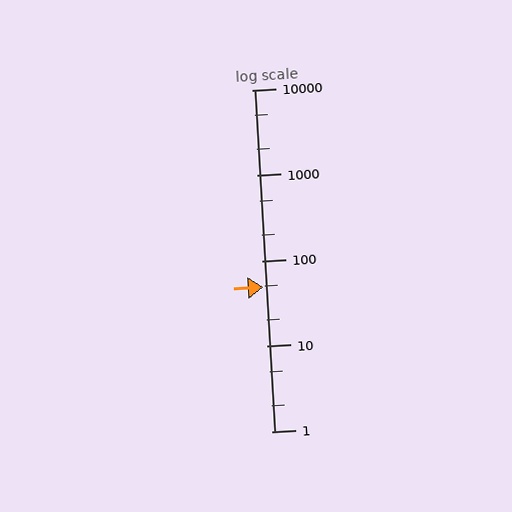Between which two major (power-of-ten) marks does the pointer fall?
The pointer is between 10 and 100.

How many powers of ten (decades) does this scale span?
The scale spans 4 decades, from 1 to 10000.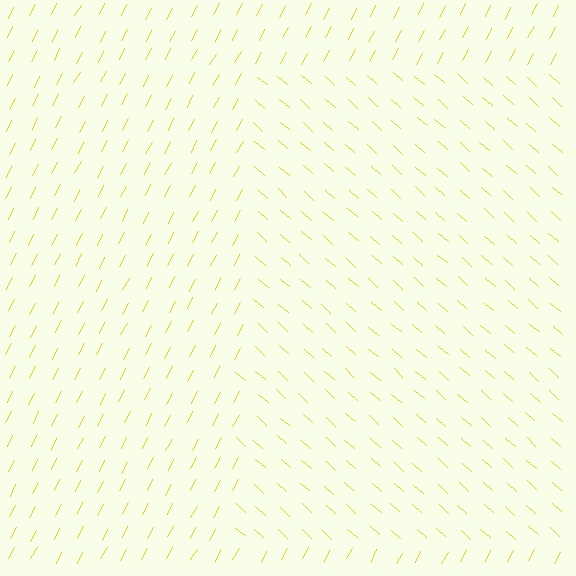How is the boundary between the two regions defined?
The boundary is defined purely by a change in line orientation (approximately 76 degrees difference). All lines are the same color and thickness.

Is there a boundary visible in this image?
Yes, there is a texture boundary formed by a change in line orientation.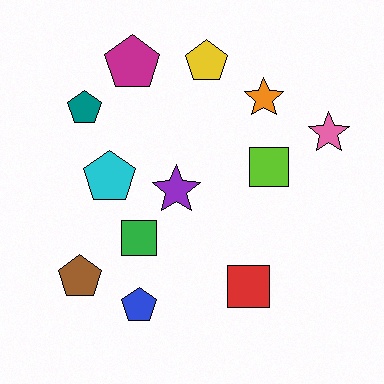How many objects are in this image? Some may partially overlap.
There are 12 objects.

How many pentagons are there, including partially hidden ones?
There are 6 pentagons.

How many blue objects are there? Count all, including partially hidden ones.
There is 1 blue object.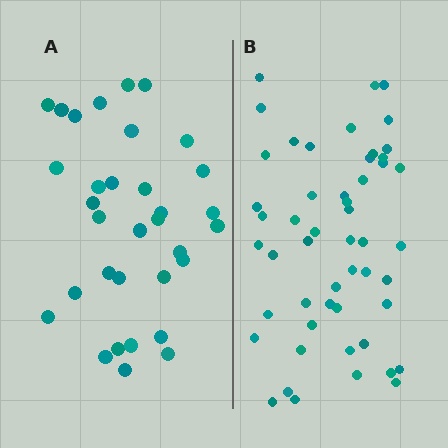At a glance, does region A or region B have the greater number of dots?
Region B (the right region) has more dots.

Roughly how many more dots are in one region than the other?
Region B has approximately 20 more dots than region A.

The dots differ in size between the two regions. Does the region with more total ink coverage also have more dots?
No. Region A has more total ink coverage because its dots are larger, but region B actually contains more individual dots. Total area can be misleading — the number of items is what matters here.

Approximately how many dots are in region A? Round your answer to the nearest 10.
About 30 dots. (The exact count is 33, which rounds to 30.)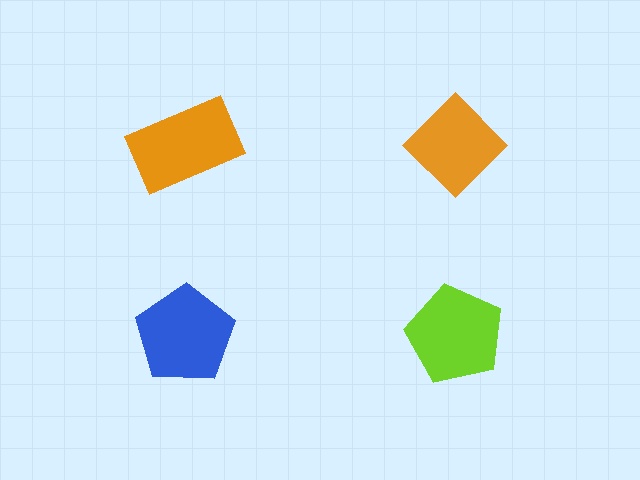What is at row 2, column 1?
A blue pentagon.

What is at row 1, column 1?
An orange rectangle.